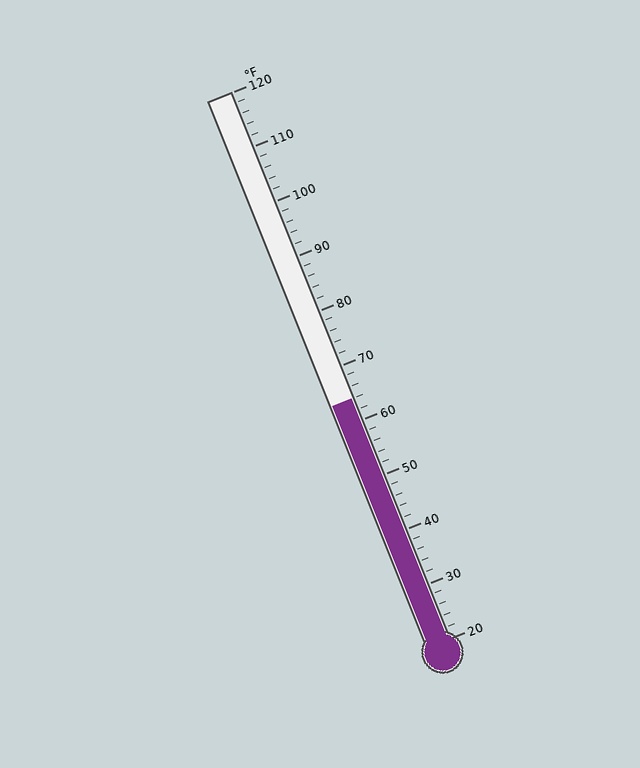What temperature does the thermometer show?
The thermometer shows approximately 64°F.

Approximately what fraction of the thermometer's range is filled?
The thermometer is filled to approximately 45% of its range.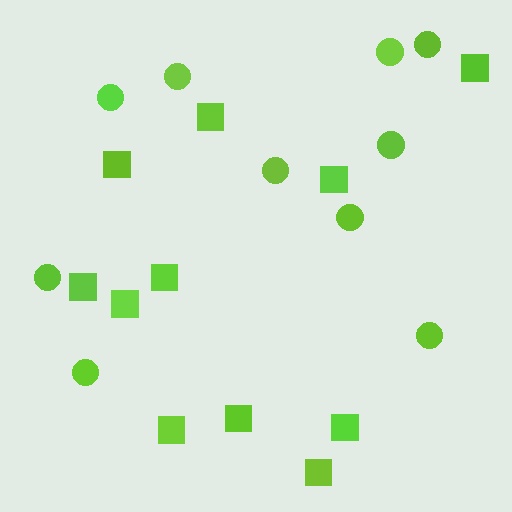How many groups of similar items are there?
There are 2 groups: one group of circles (10) and one group of squares (11).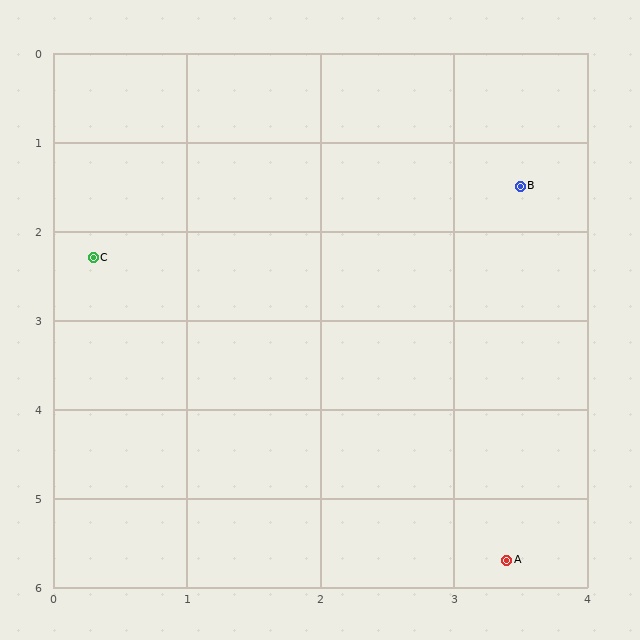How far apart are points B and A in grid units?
Points B and A are about 4.2 grid units apart.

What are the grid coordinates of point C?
Point C is at approximately (0.3, 2.3).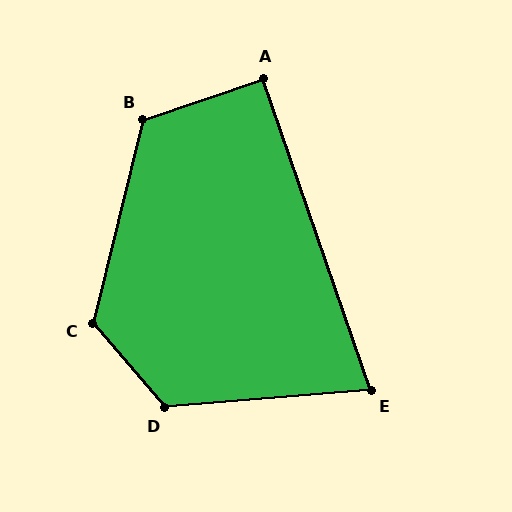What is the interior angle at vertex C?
Approximately 125 degrees (obtuse).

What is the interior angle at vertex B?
Approximately 123 degrees (obtuse).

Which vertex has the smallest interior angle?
E, at approximately 76 degrees.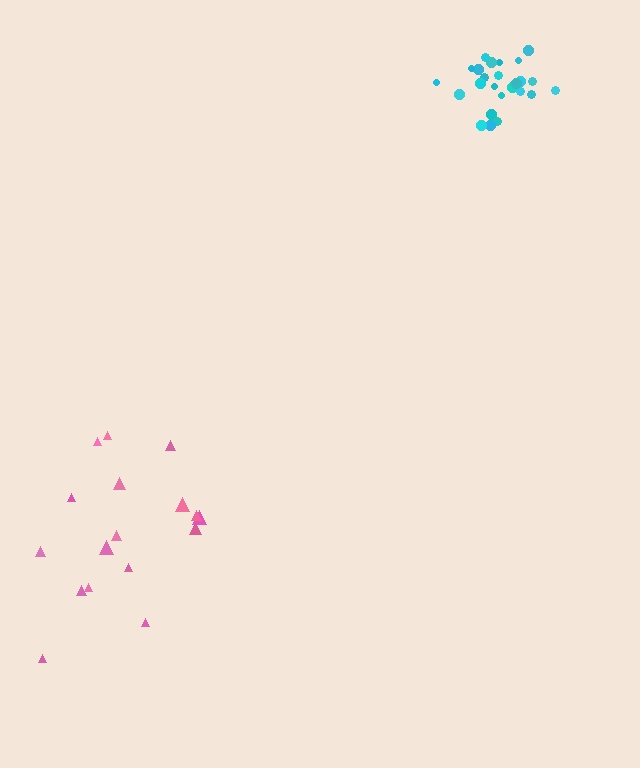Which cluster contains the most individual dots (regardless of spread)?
Cyan (25).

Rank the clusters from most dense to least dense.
cyan, pink.